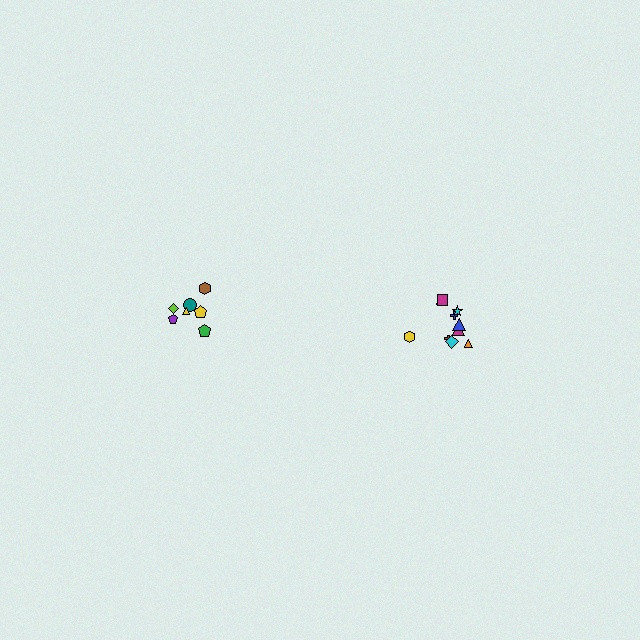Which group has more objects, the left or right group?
The right group.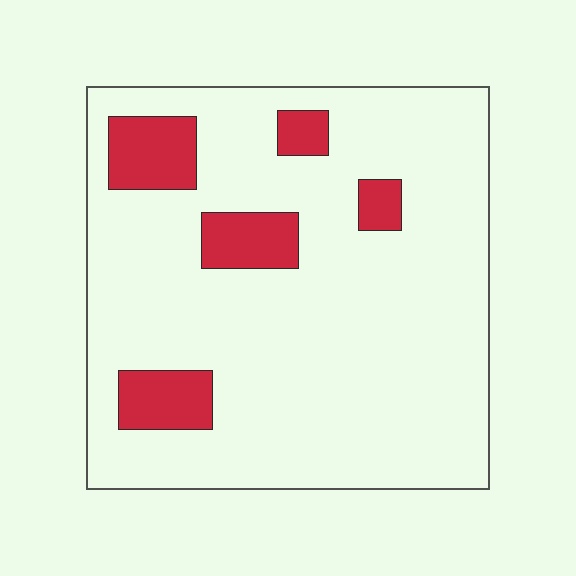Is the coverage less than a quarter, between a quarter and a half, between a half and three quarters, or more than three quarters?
Less than a quarter.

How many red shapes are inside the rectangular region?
5.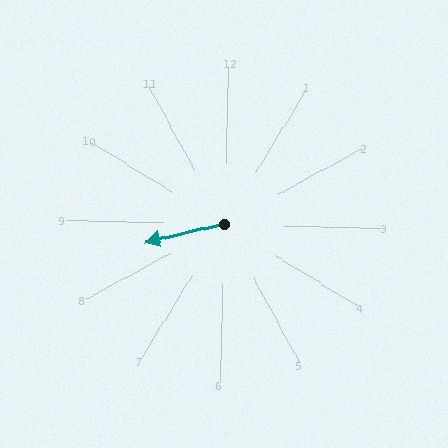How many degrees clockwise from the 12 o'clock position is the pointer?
Approximately 256 degrees.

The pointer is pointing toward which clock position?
Roughly 9 o'clock.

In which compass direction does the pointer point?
West.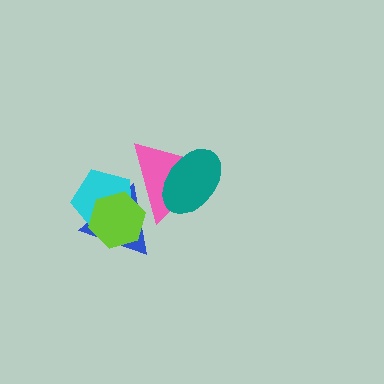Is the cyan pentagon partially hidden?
Yes, it is partially covered by another shape.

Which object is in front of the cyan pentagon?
The lime hexagon is in front of the cyan pentagon.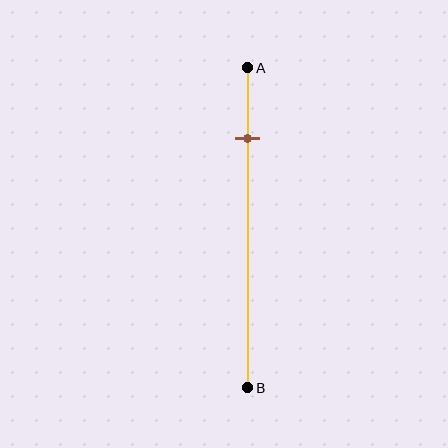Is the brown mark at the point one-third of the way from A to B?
No, the mark is at about 20% from A, not at the 33% one-third point.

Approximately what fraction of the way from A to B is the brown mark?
The brown mark is approximately 20% of the way from A to B.